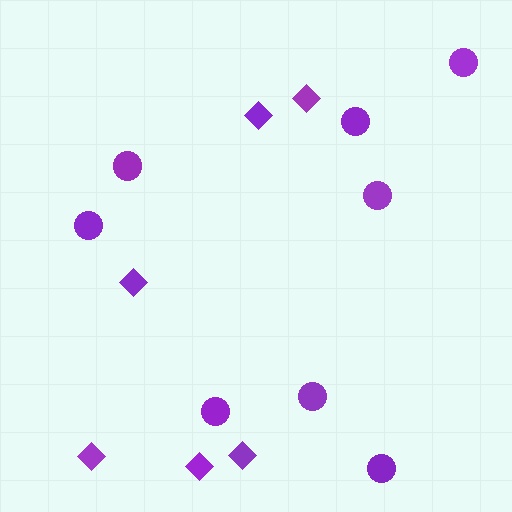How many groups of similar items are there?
There are 2 groups: one group of diamonds (6) and one group of circles (8).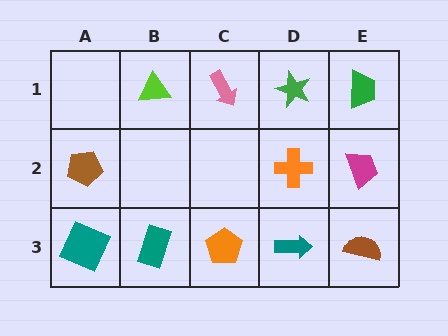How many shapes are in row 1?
4 shapes.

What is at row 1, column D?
A green star.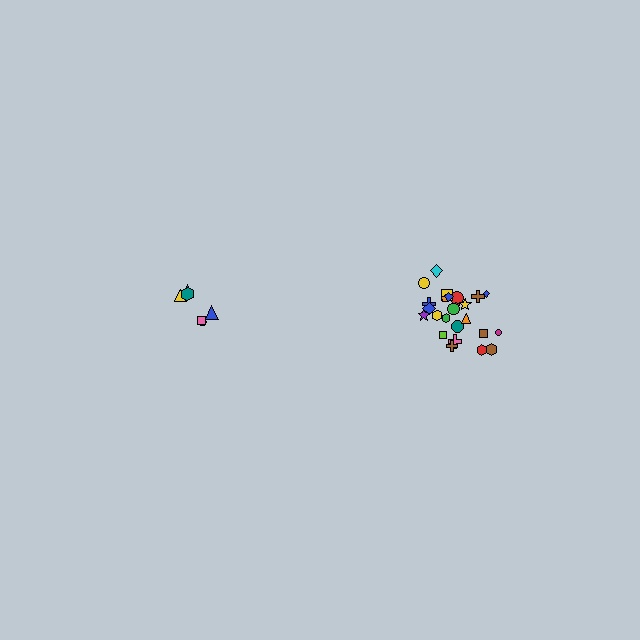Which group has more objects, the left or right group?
The right group.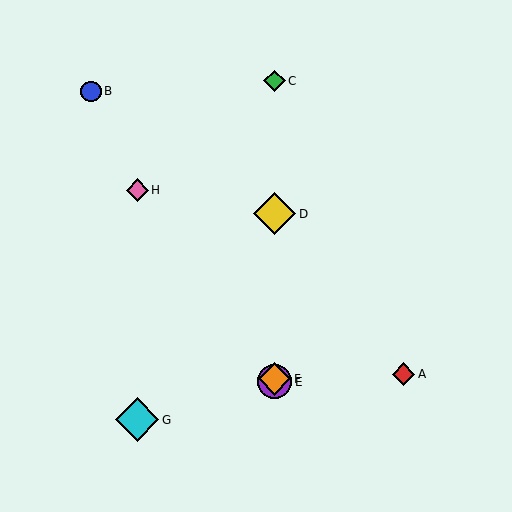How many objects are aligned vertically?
4 objects (C, D, E, F) are aligned vertically.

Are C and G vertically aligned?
No, C is at x≈274 and G is at x≈137.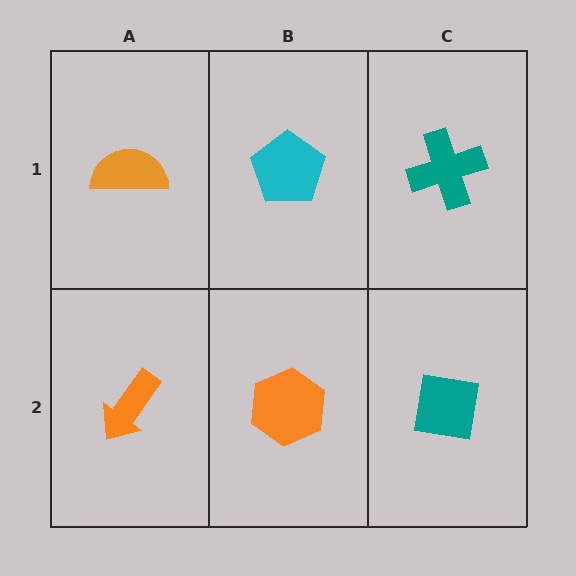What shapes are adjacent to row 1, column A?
An orange arrow (row 2, column A), a cyan pentagon (row 1, column B).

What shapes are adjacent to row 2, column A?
An orange semicircle (row 1, column A), an orange hexagon (row 2, column B).